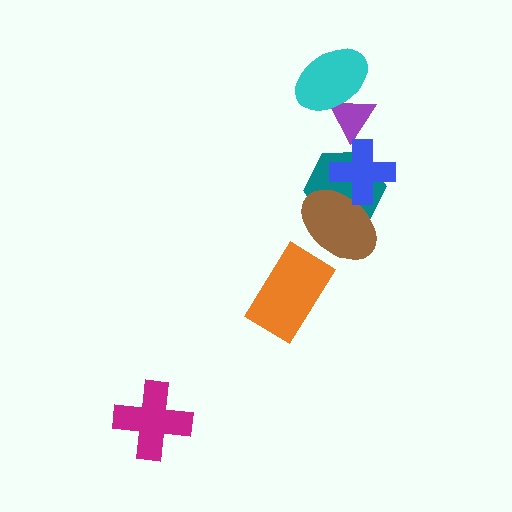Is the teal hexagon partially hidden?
Yes, it is partially covered by another shape.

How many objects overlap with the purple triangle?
1 object overlaps with the purple triangle.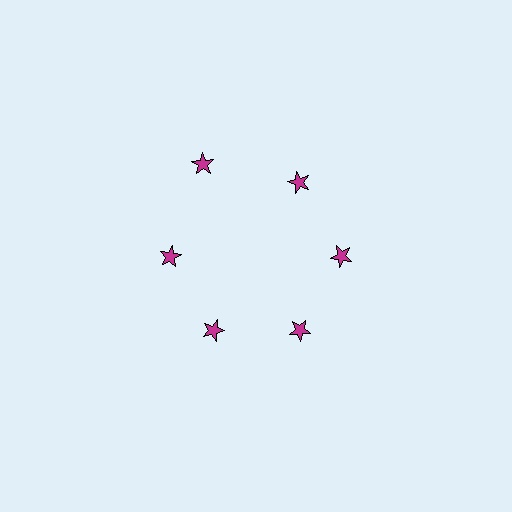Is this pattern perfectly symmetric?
No. The 6 magenta stars are arranged in a ring, but one element near the 11 o'clock position is pushed outward from the center, breaking the 6-fold rotational symmetry.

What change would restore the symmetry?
The symmetry would be restored by moving it inward, back onto the ring so that all 6 stars sit at equal angles and equal distance from the center.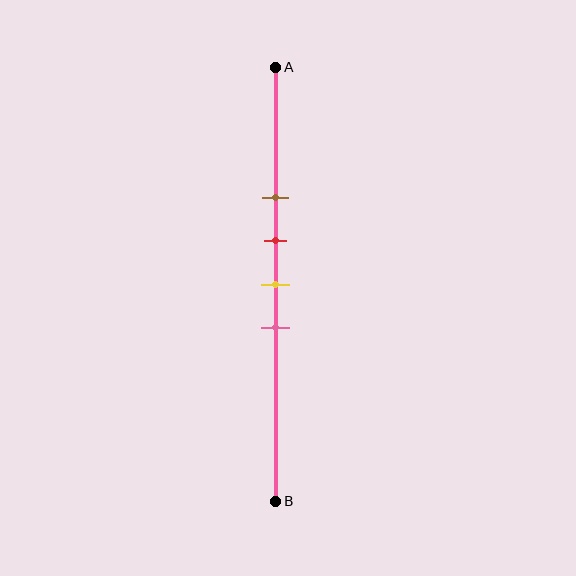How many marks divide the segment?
There are 4 marks dividing the segment.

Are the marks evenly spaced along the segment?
Yes, the marks are approximately evenly spaced.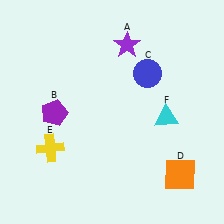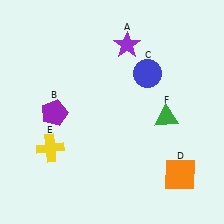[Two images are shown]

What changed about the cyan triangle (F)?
In Image 1, F is cyan. In Image 2, it changed to green.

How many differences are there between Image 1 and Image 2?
There is 1 difference between the two images.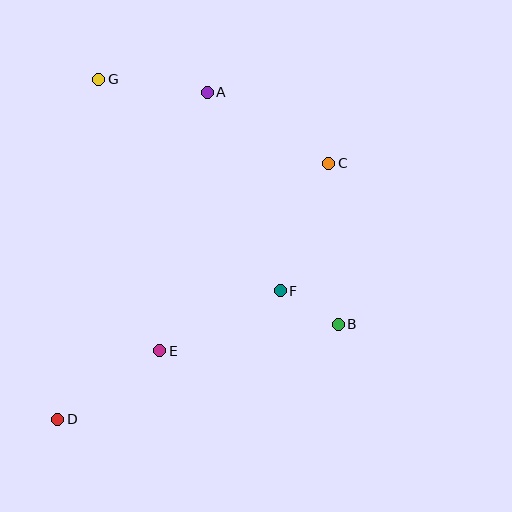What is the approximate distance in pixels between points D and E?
The distance between D and E is approximately 123 pixels.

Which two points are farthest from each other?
Points C and D are farthest from each other.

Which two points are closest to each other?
Points B and F are closest to each other.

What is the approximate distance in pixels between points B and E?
The distance between B and E is approximately 180 pixels.